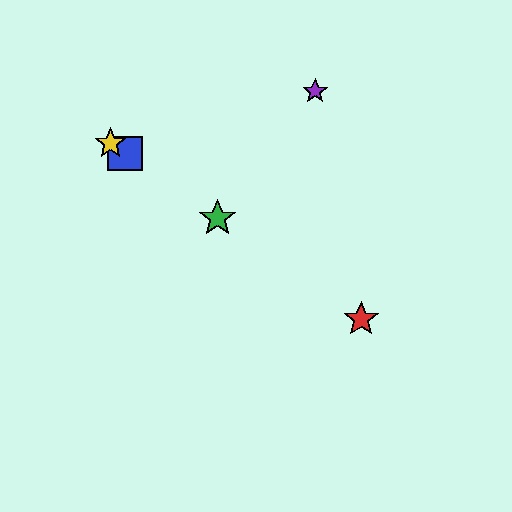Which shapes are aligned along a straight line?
The red star, the blue square, the green star, the yellow star are aligned along a straight line.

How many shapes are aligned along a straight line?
4 shapes (the red star, the blue square, the green star, the yellow star) are aligned along a straight line.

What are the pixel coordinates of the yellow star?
The yellow star is at (111, 143).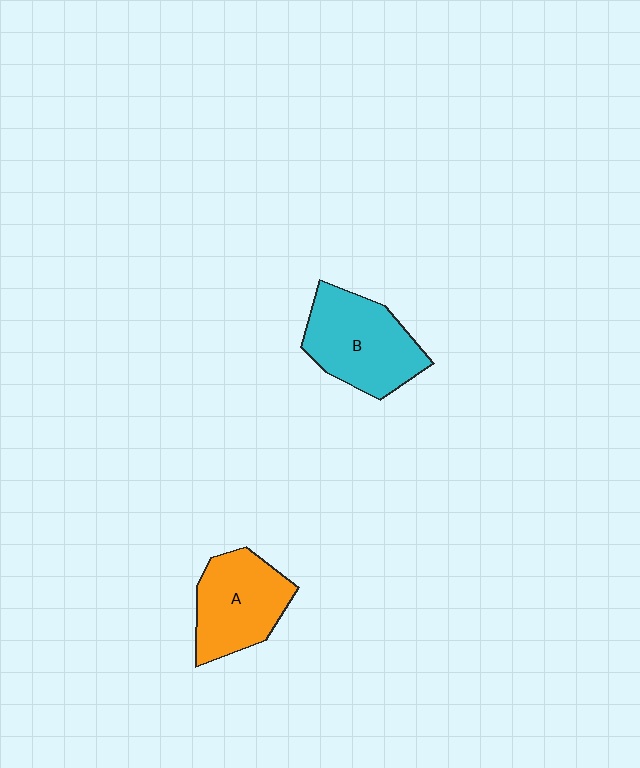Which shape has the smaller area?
Shape A (orange).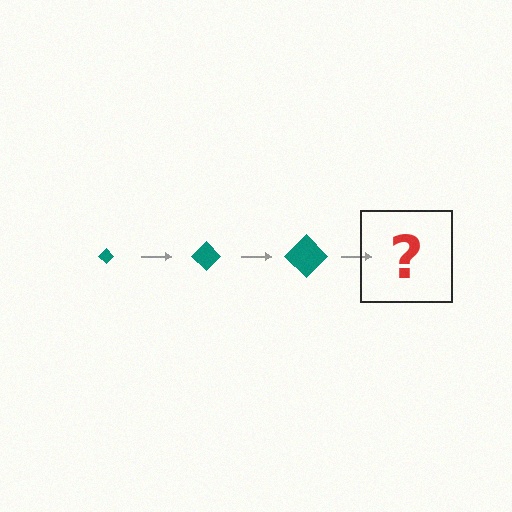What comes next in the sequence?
The next element should be a teal diamond, larger than the previous one.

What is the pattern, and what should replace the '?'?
The pattern is that the diamond gets progressively larger each step. The '?' should be a teal diamond, larger than the previous one.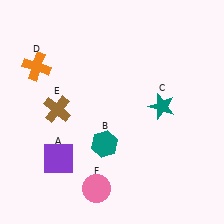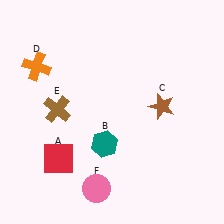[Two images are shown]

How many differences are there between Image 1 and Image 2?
There are 2 differences between the two images.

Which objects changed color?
A changed from purple to red. C changed from teal to brown.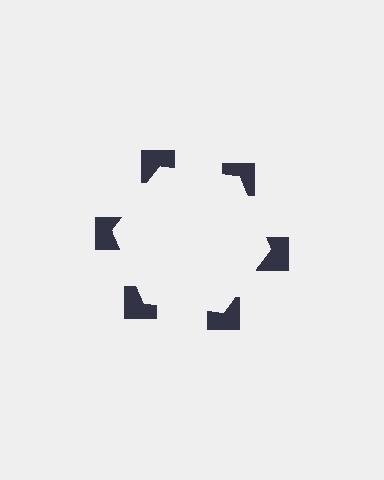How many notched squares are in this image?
There are 6 — one at each vertex of the illusory hexagon.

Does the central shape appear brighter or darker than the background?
It typically appears slightly brighter than the background, even though no actual brightness change is drawn.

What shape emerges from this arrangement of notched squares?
An illusory hexagon — its edges are inferred from the aligned wedge cuts in the notched squares, not physically drawn.